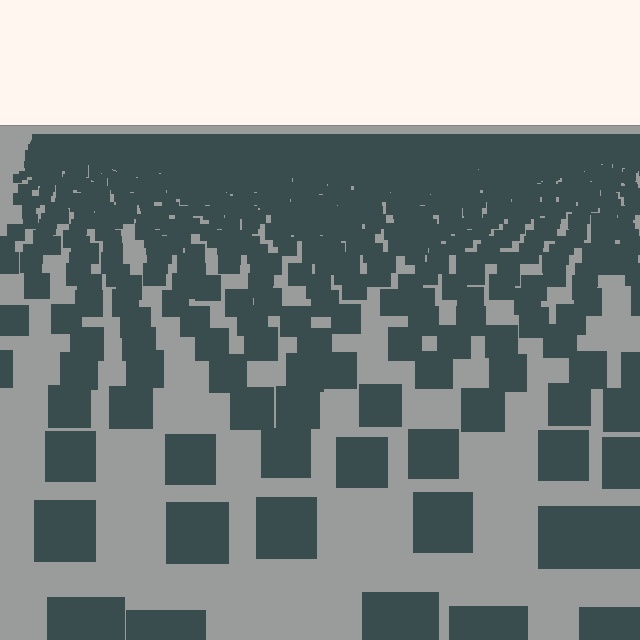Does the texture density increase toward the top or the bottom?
Density increases toward the top.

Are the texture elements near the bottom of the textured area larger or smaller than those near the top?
Larger. Near the bottom, elements are closer to the viewer and appear at a bigger on-screen size.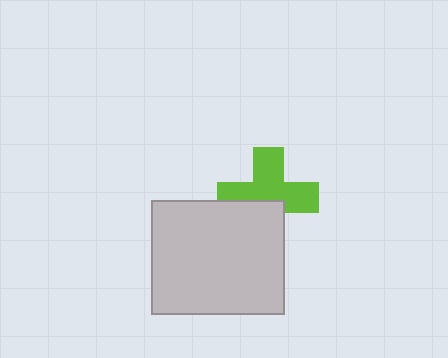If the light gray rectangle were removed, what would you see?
You would see the complete lime cross.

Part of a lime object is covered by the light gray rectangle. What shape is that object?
It is a cross.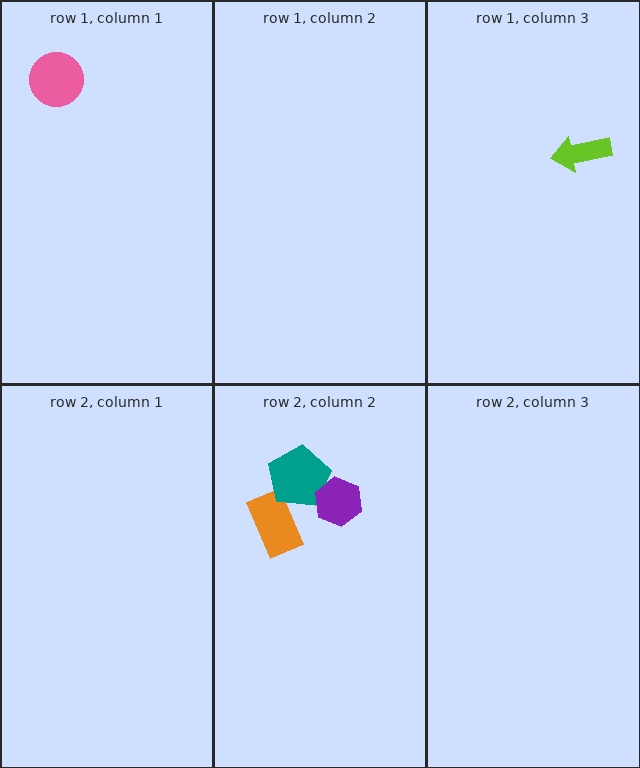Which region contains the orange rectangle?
The row 2, column 2 region.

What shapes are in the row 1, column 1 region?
The pink circle.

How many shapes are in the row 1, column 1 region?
1.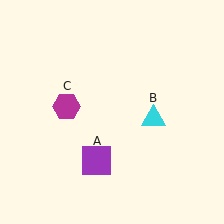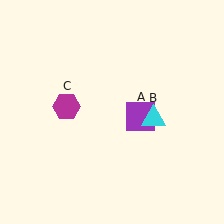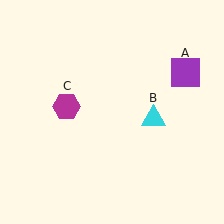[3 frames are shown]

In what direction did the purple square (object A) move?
The purple square (object A) moved up and to the right.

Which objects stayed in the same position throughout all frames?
Cyan triangle (object B) and magenta hexagon (object C) remained stationary.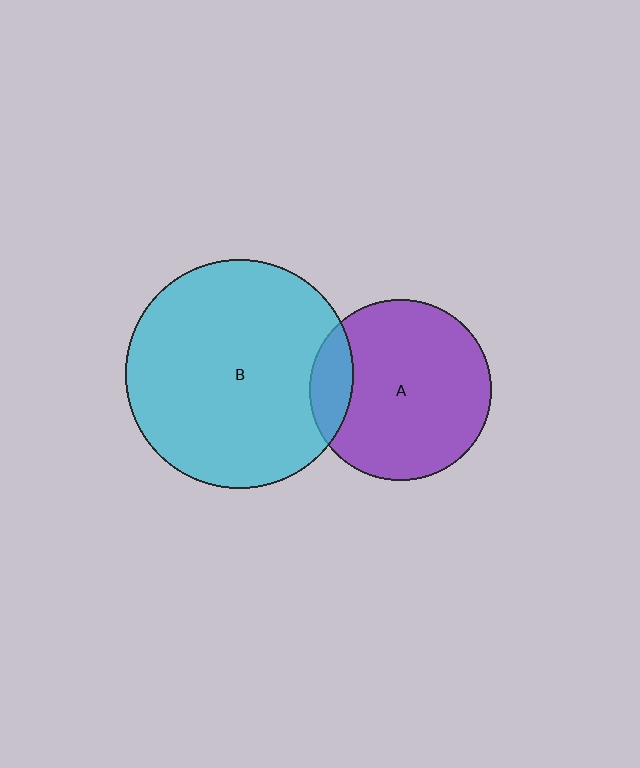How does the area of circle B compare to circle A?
Approximately 1.6 times.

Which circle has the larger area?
Circle B (cyan).